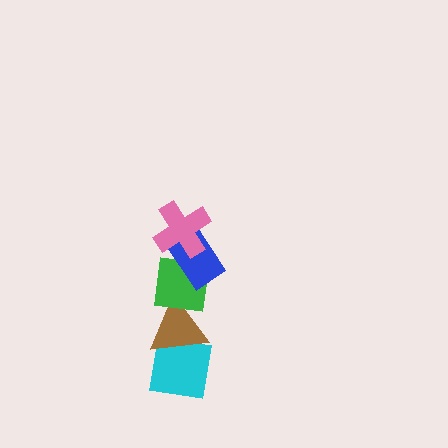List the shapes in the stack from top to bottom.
From top to bottom: the pink cross, the blue rectangle, the green square, the brown triangle, the cyan square.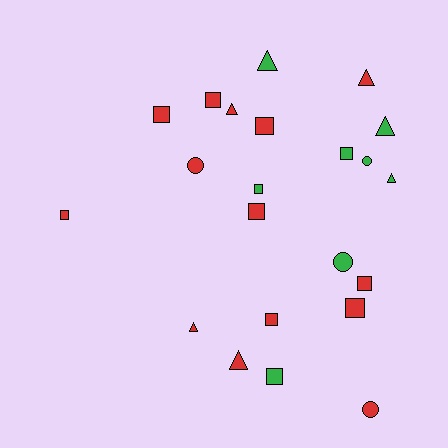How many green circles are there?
There are 2 green circles.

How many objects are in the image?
There are 22 objects.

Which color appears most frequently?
Red, with 14 objects.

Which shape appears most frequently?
Square, with 11 objects.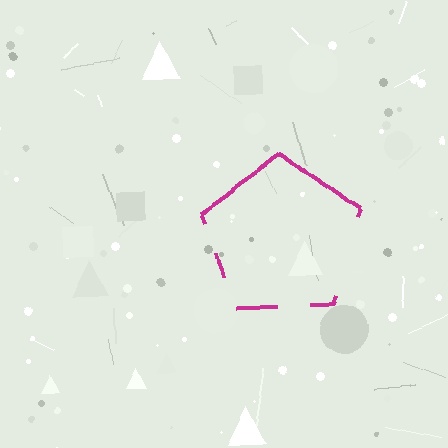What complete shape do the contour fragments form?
The contour fragments form a pentagon.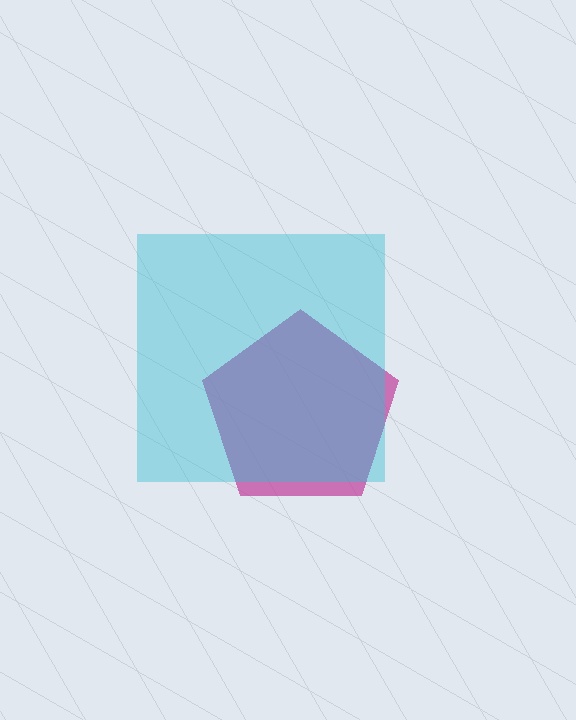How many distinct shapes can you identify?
There are 2 distinct shapes: a magenta pentagon, a cyan square.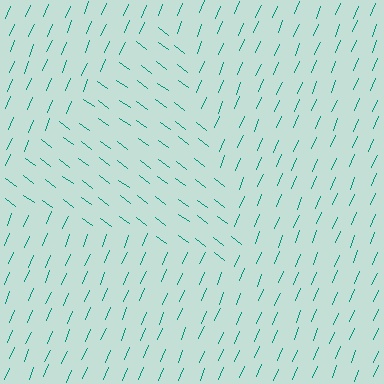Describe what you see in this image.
The image is filled with small teal line segments. A triangle region in the image has lines oriented differently from the surrounding lines, creating a visible texture boundary.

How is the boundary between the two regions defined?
The boundary is defined purely by a change in line orientation (approximately 76 degrees difference). All lines are the same color and thickness.